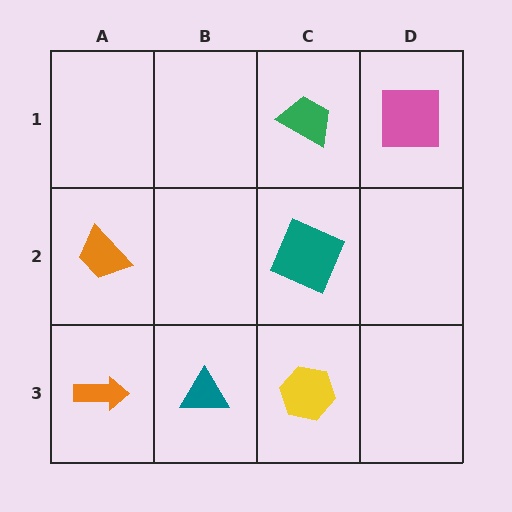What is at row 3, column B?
A teal triangle.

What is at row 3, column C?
A yellow hexagon.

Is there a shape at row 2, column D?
No, that cell is empty.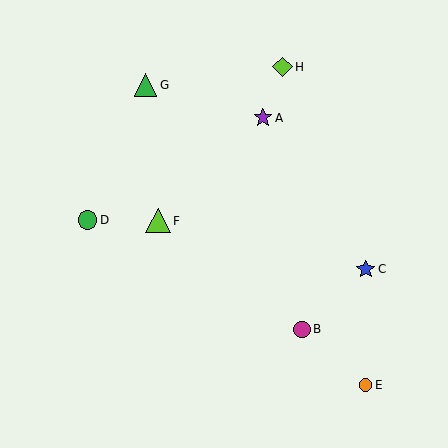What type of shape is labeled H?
Shape H is a lime diamond.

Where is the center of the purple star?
The center of the purple star is at (263, 118).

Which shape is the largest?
The lime triangle (labeled F) is the largest.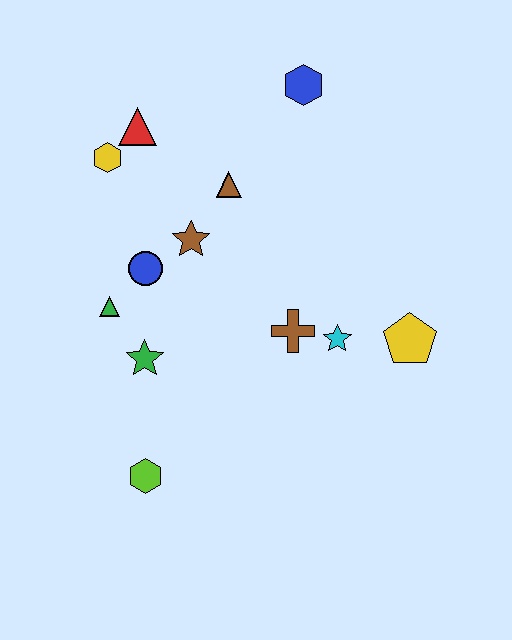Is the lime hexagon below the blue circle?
Yes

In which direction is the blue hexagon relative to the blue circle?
The blue hexagon is above the blue circle.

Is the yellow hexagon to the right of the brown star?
No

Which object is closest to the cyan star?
The brown cross is closest to the cyan star.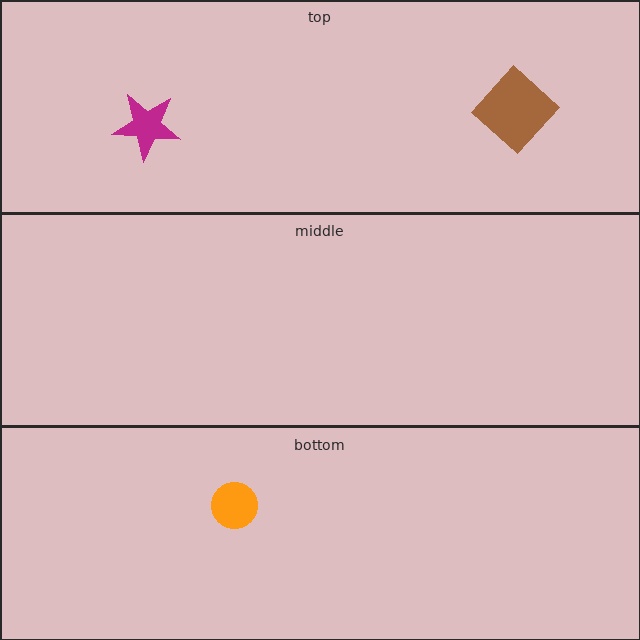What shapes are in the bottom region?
The orange circle.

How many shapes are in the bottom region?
1.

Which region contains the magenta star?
The top region.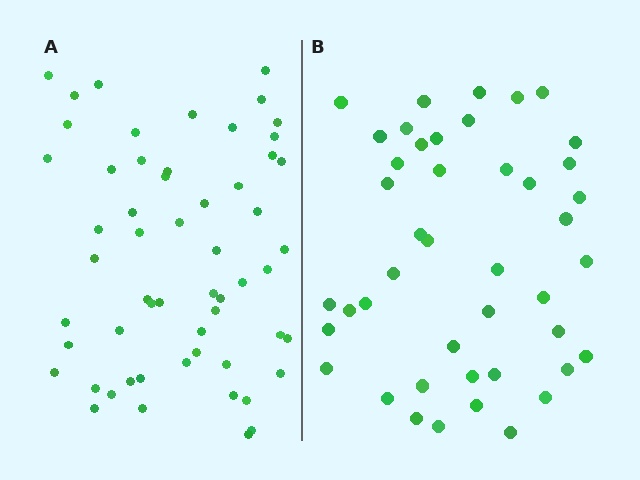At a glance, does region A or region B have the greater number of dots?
Region A (the left region) has more dots.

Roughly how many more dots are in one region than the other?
Region A has approximately 15 more dots than region B.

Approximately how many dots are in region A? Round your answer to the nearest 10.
About 60 dots. (The exact count is 57, which rounds to 60.)